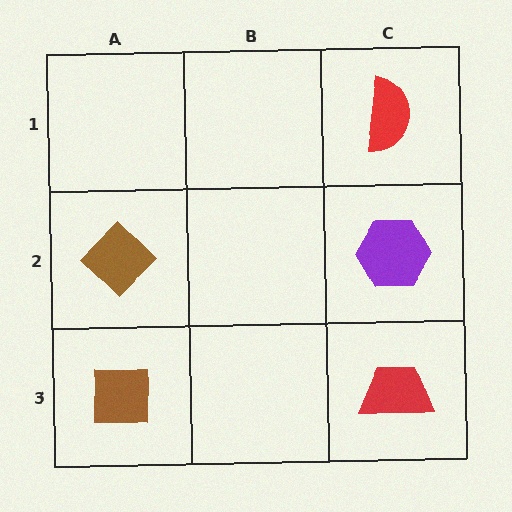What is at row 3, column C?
A red trapezoid.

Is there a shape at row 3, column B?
No, that cell is empty.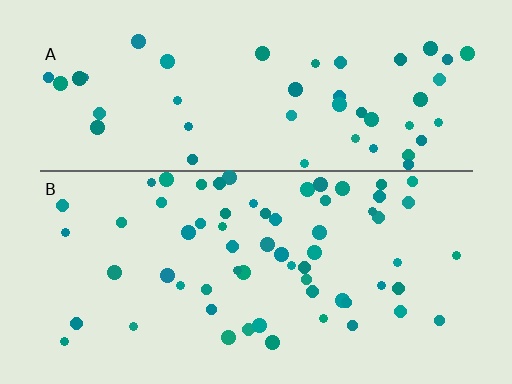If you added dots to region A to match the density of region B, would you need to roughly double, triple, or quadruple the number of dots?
Approximately double.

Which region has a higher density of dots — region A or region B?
B (the bottom).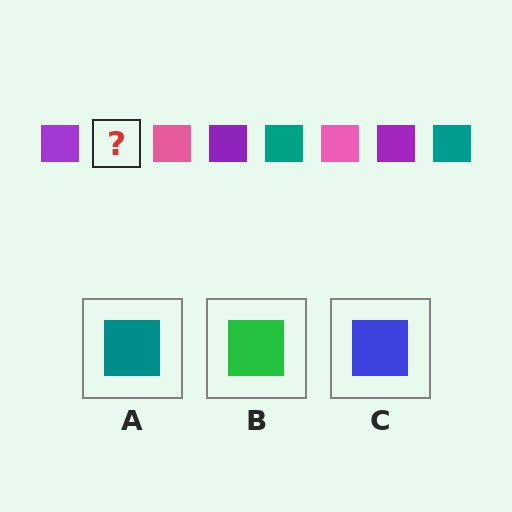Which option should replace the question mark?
Option A.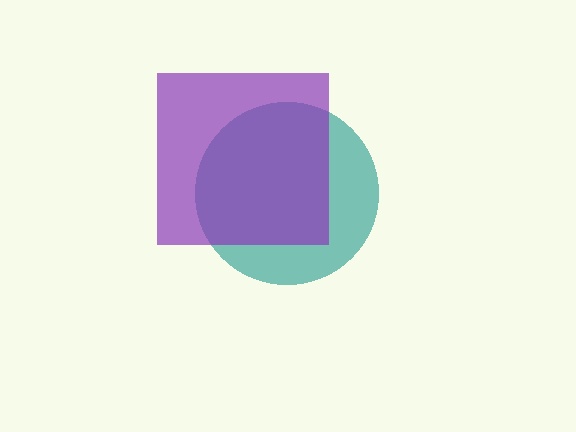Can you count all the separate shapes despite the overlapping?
Yes, there are 2 separate shapes.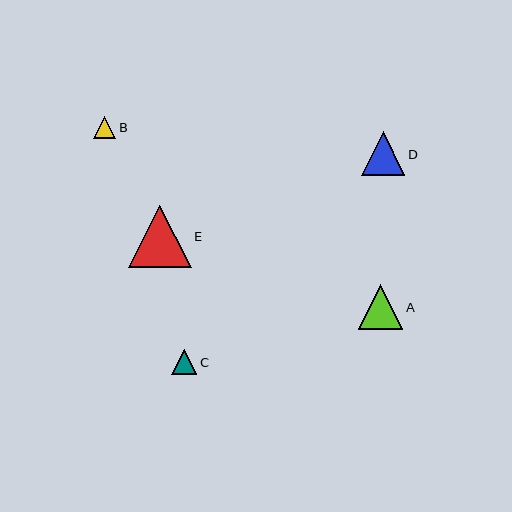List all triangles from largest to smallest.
From largest to smallest: E, A, D, C, B.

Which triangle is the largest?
Triangle E is the largest with a size of approximately 63 pixels.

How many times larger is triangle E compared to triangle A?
Triangle E is approximately 1.4 times the size of triangle A.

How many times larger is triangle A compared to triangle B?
Triangle A is approximately 2.0 times the size of triangle B.